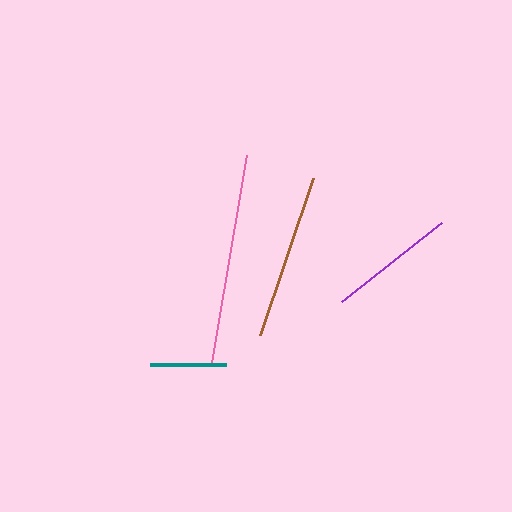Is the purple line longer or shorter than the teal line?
The purple line is longer than the teal line.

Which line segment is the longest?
The pink line is the longest at approximately 210 pixels.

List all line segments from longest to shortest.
From longest to shortest: pink, brown, purple, teal.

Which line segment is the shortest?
The teal line is the shortest at approximately 76 pixels.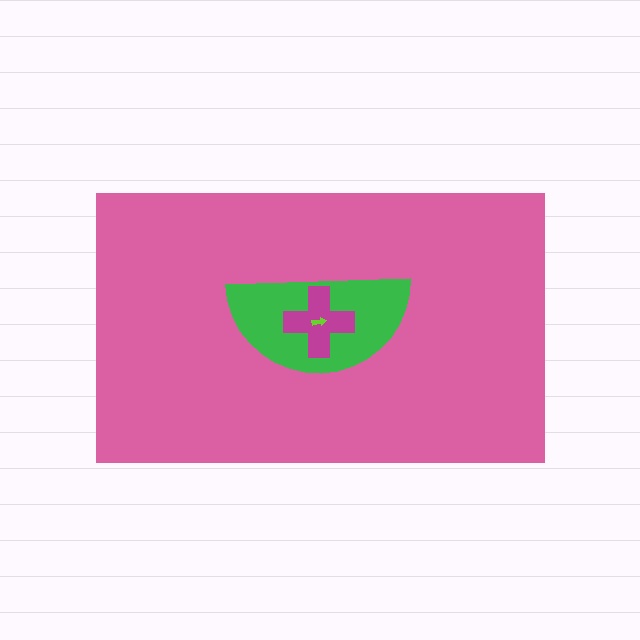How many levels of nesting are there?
4.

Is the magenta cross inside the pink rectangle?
Yes.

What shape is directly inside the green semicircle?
The magenta cross.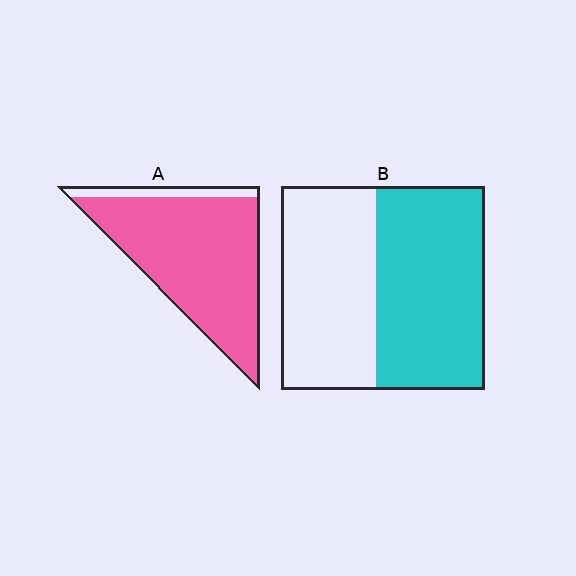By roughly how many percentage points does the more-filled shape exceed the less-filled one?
By roughly 35 percentage points (A over B).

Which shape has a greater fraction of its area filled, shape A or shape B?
Shape A.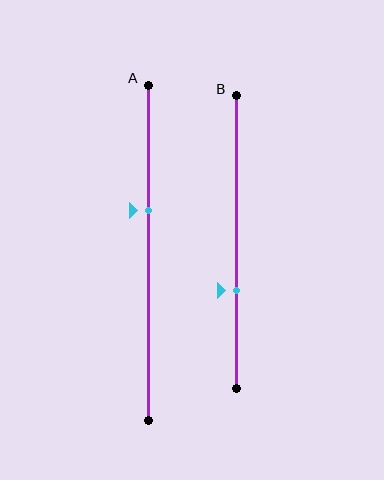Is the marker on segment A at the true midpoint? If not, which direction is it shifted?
No, the marker on segment A is shifted upward by about 12% of the segment length.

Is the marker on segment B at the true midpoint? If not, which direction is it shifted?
No, the marker on segment B is shifted downward by about 16% of the segment length.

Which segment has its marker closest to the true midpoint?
Segment A has its marker closest to the true midpoint.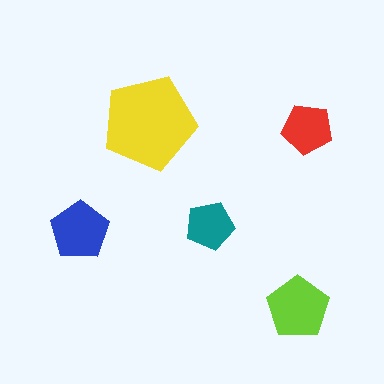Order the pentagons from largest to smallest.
the yellow one, the lime one, the blue one, the red one, the teal one.